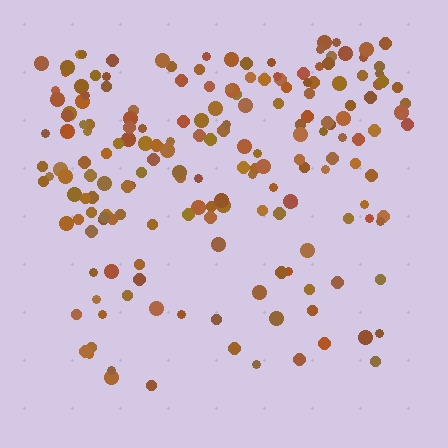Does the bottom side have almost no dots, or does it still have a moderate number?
Still a moderate number, just noticeably fewer than the top.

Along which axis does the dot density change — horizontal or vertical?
Vertical.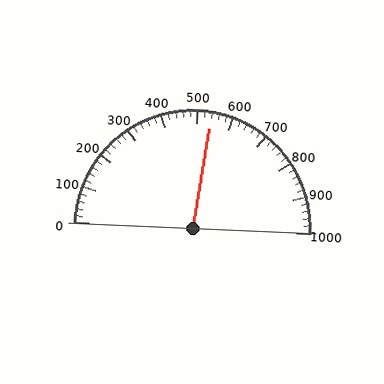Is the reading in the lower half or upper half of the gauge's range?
The reading is in the upper half of the range (0 to 1000).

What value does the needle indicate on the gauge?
The needle indicates approximately 540.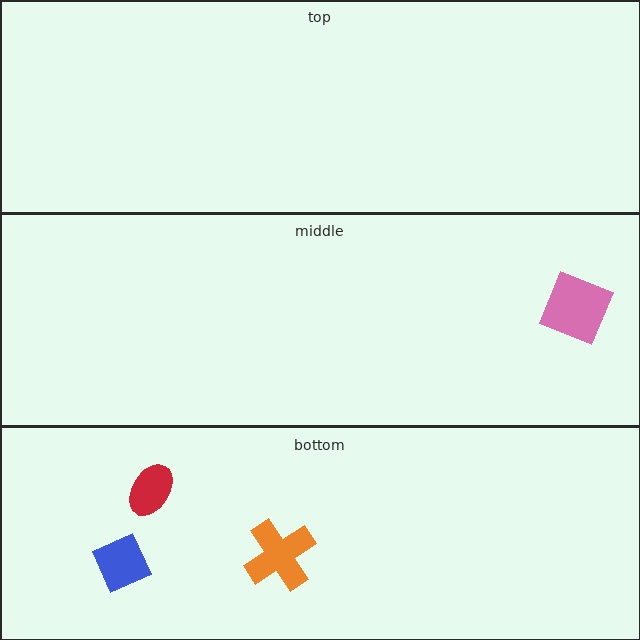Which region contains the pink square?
The middle region.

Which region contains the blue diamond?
The bottom region.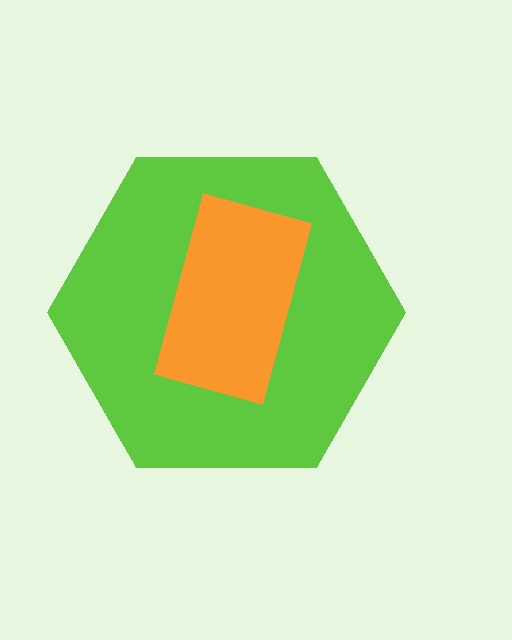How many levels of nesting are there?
2.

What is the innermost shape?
The orange rectangle.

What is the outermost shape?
The lime hexagon.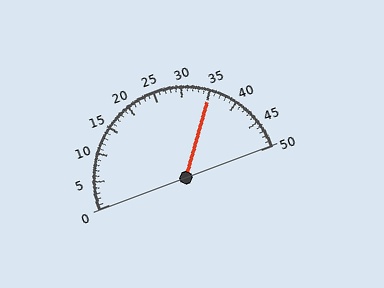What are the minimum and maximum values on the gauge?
The gauge ranges from 0 to 50.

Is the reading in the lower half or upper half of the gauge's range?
The reading is in the upper half of the range (0 to 50).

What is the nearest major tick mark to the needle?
The nearest major tick mark is 35.